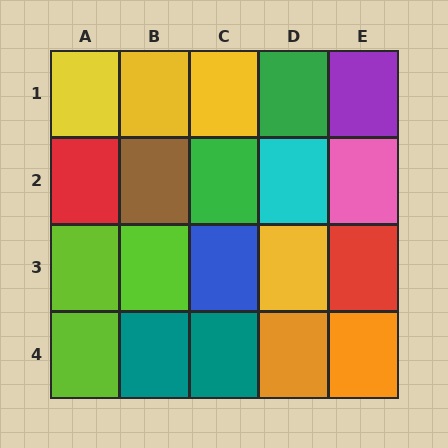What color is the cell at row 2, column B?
Brown.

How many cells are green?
2 cells are green.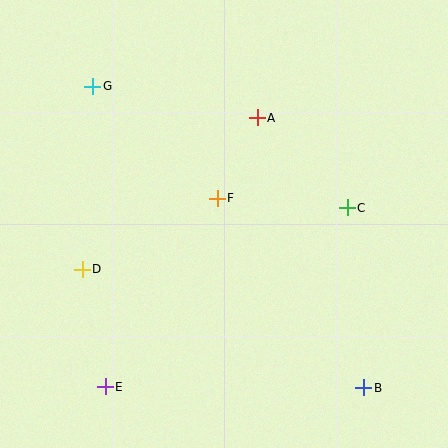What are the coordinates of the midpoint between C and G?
The midpoint between C and G is at (220, 147).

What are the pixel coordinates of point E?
Point E is at (105, 387).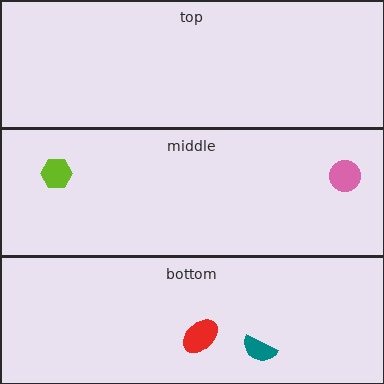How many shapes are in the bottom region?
2.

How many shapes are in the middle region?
2.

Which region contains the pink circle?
The middle region.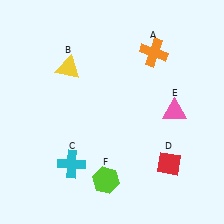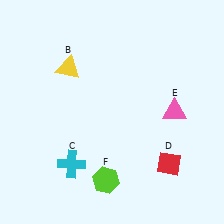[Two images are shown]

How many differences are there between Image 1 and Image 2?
There is 1 difference between the two images.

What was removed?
The orange cross (A) was removed in Image 2.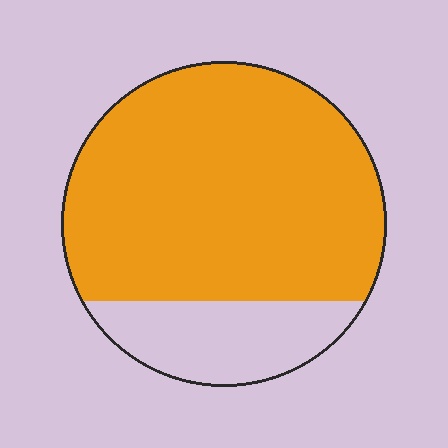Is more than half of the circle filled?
Yes.